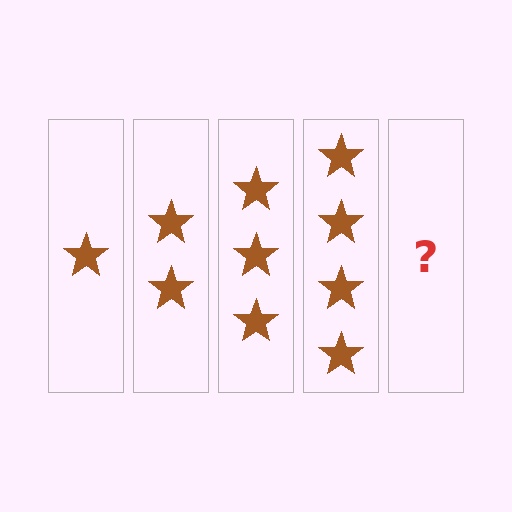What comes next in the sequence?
The next element should be 5 stars.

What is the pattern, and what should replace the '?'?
The pattern is that each step adds one more star. The '?' should be 5 stars.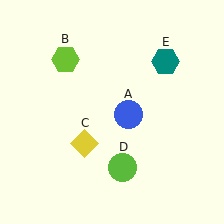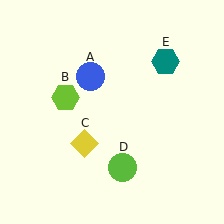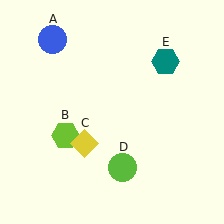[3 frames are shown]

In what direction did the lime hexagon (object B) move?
The lime hexagon (object B) moved down.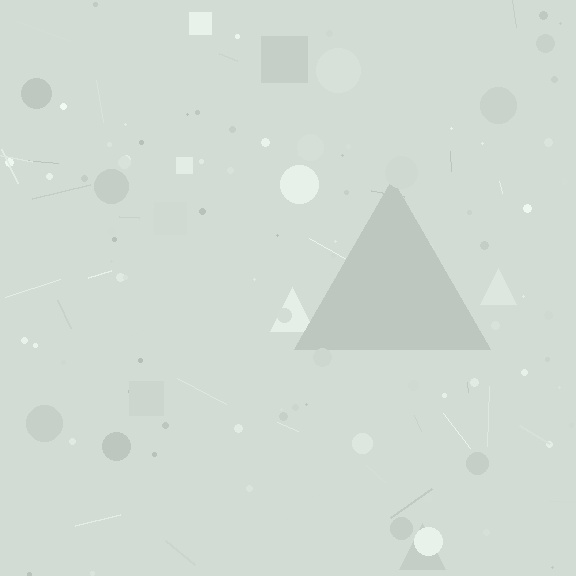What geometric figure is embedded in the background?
A triangle is embedded in the background.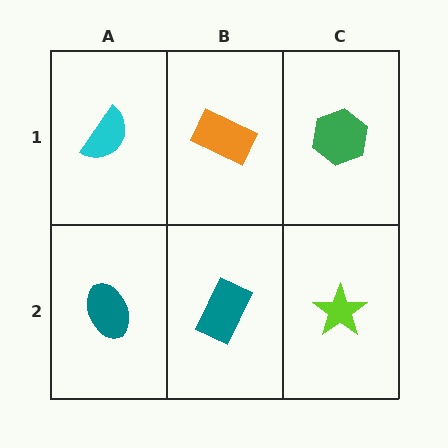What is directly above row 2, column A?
A cyan semicircle.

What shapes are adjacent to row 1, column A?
A teal ellipse (row 2, column A), an orange rectangle (row 1, column B).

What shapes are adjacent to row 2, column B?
An orange rectangle (row 1, column B), a teal ellipse (row 2, column A), a lime star (row 2, column C).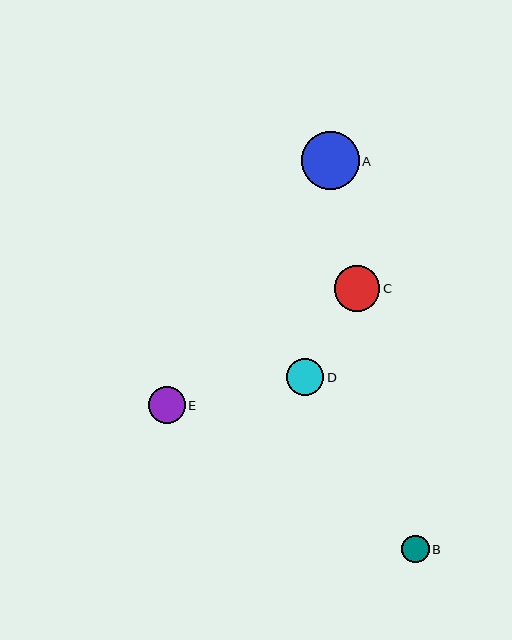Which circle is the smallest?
Circle B is the smallest with a size of approximately 27 pixels.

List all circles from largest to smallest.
From largest to smallest: A, C, D, E, B.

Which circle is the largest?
Circle A is the largest with a size of approximately 58 pixels.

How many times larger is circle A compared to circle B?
Circle A is approximately 2.1 times the size of circle B.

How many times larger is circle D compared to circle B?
Circle D is approximately 1.4 times the size of circle B.